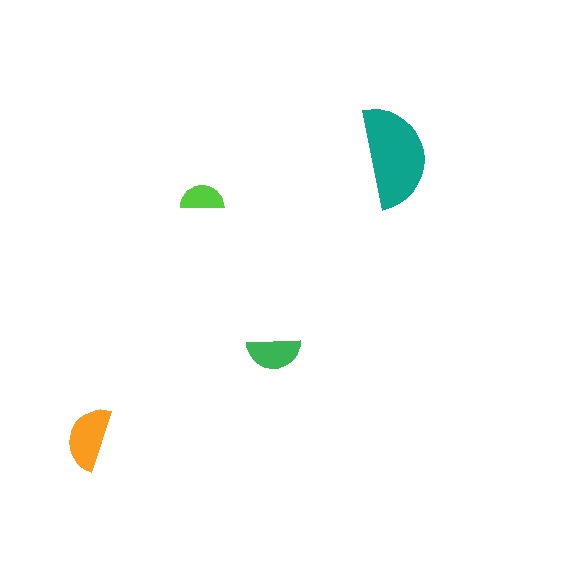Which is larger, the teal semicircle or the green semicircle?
The teal one.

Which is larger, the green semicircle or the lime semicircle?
The green one.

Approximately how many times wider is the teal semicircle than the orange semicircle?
About 1.5 times wider.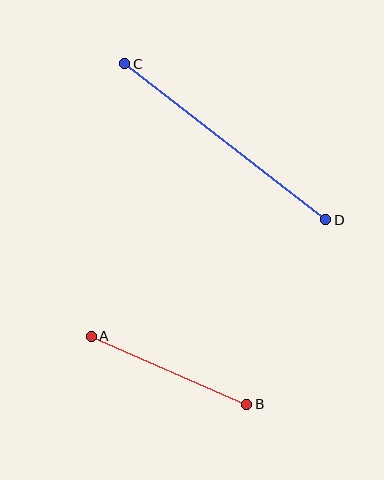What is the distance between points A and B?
The distance is approximately 170 pixels.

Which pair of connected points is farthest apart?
Points C and D are farthest apart.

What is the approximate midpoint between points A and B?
The midpoint is at approximately (169, 370) pixels.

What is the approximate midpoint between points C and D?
The midpoint is at approximately (225, 142) pixels.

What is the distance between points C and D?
The distance is approximately 254 pixels.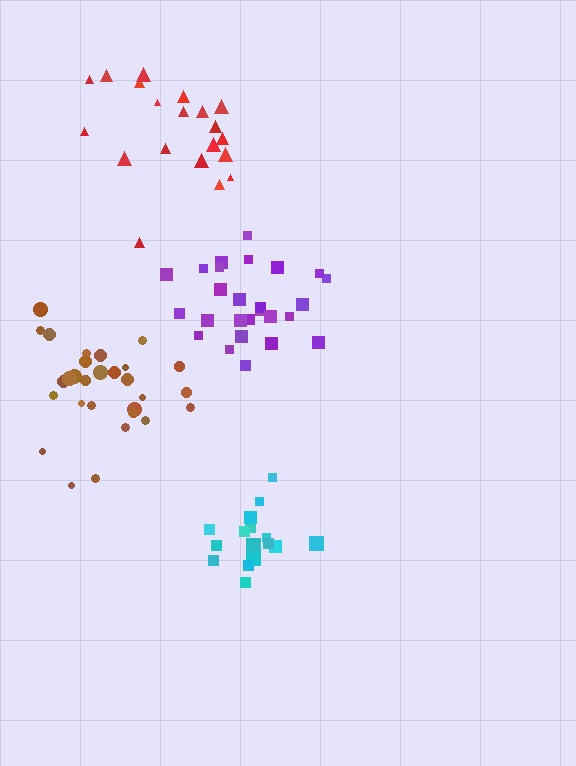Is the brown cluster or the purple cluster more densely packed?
Purple.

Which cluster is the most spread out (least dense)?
Red.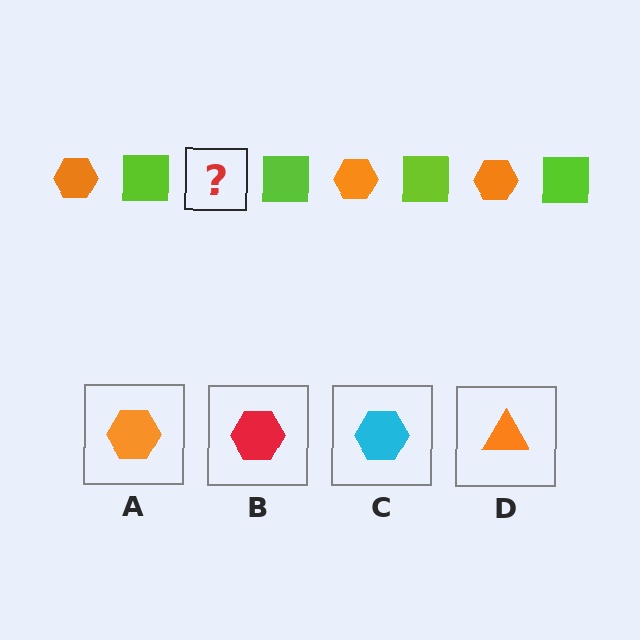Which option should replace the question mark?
Option A.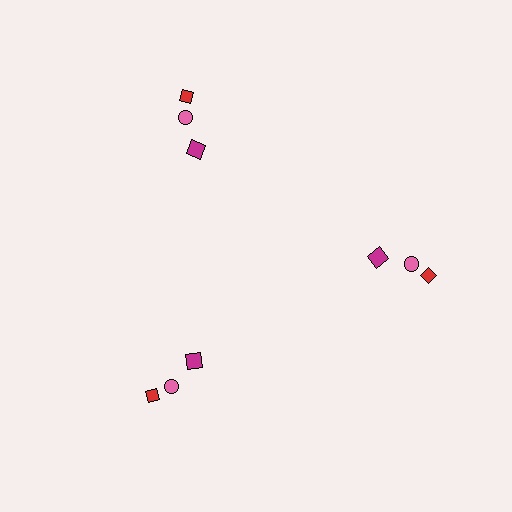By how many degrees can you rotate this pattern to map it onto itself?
The pattern maps onto itself every 120 degrees of rotation.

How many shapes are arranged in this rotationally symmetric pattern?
There are 9 shapes, arranged in 3 groups of 3.